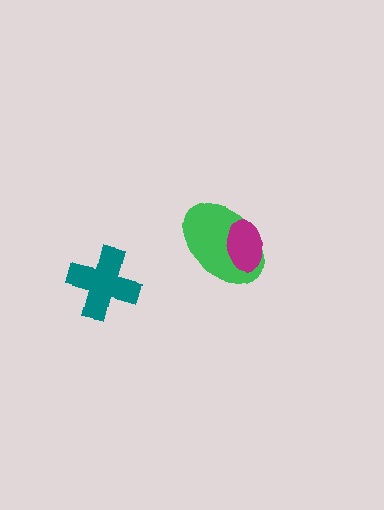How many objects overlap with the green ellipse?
1 object overlaps with the green ellipse.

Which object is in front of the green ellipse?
The magenta ellipse is in front of the green ellipse.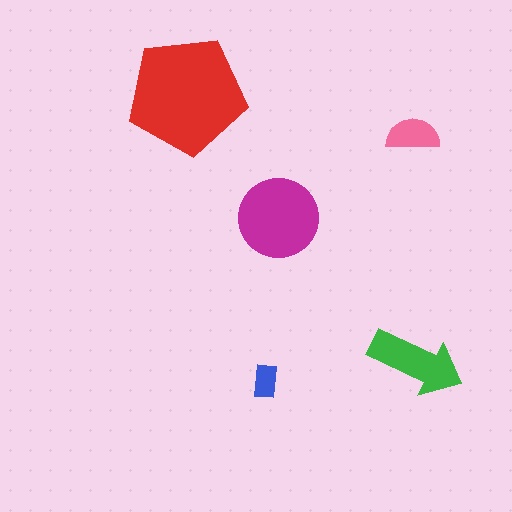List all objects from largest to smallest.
The red pentagon, the magenta circle, the green arrow, the pink semicircle, the blue rectangle.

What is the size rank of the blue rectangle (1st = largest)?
5th.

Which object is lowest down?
The blue rectangle is bottommost.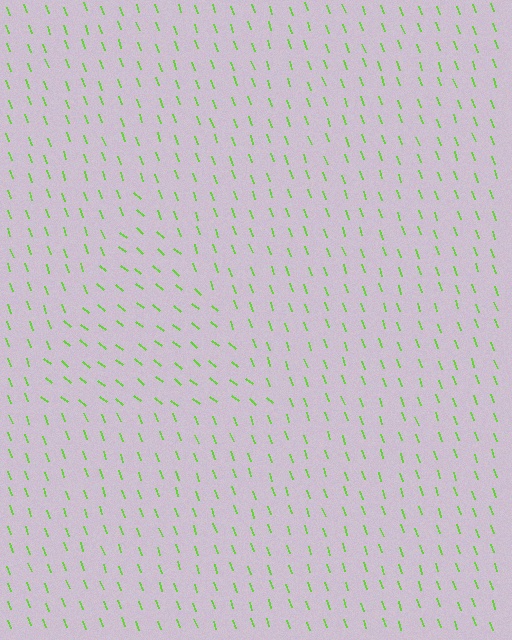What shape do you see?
I see a triangle.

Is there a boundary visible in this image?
Yes, there is a texture boundary formed by a change in line orientation.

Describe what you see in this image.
The image is filled with small lime line segments. A triangle region in the image has lines oriented differently from the surrounding lines, creating a visible texture boundary.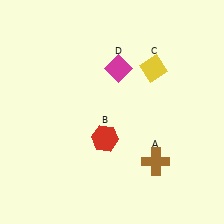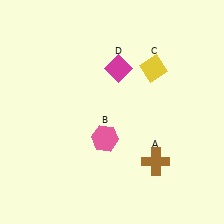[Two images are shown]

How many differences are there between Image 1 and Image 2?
There is 1 difference between the two images.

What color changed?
The hexagon (B) changed from red in Image 1 to pink in Image 2.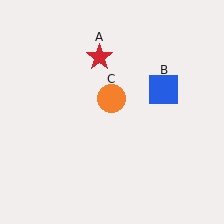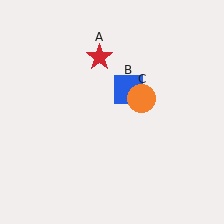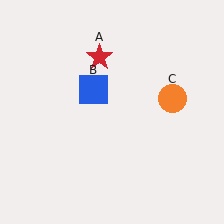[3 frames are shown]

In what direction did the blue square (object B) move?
The blue square (object B) moved left.